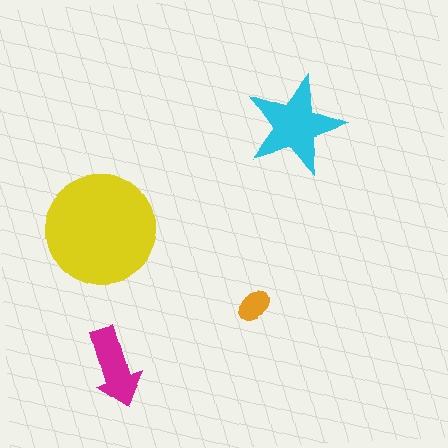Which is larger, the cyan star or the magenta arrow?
The cyan star.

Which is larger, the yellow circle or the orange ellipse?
The yellow circle.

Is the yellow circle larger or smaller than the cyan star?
Larger.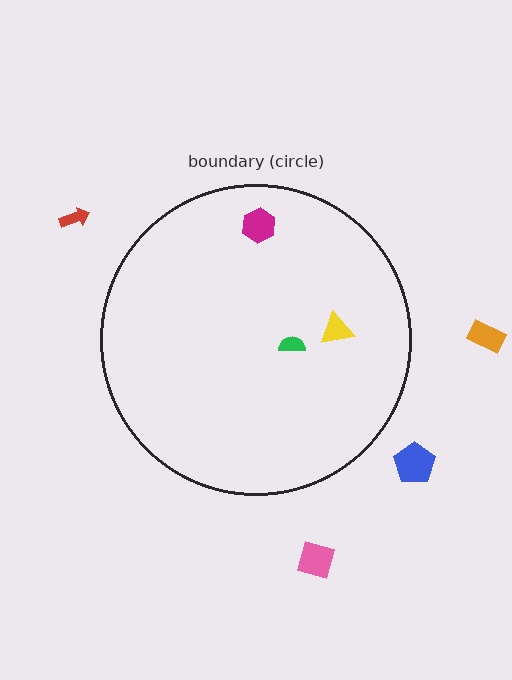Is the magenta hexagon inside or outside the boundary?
Inside.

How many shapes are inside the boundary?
3 inside, 4 outside.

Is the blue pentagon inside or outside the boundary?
Outside.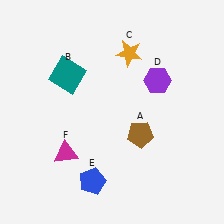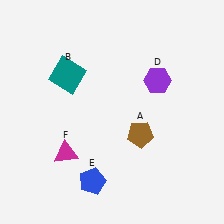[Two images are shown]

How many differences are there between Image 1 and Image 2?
There is 1 difference between the two images.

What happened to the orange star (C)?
The orange star (C) was removed in Image 2. It was in the top-right area of Image 1.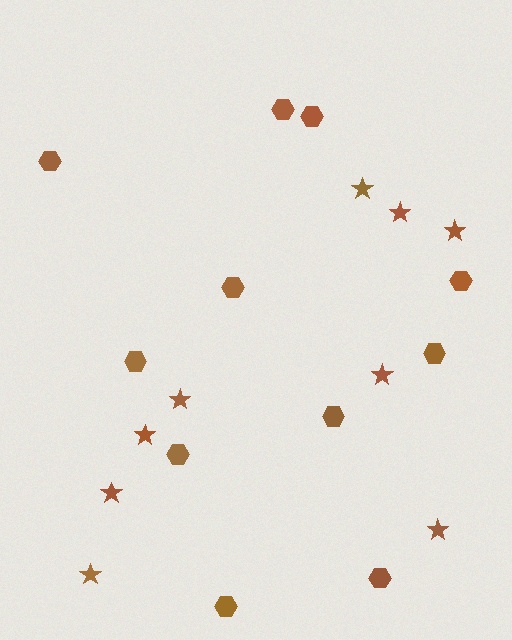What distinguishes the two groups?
There are 2 groups: one group of stars (9) and one group of hexagons (11).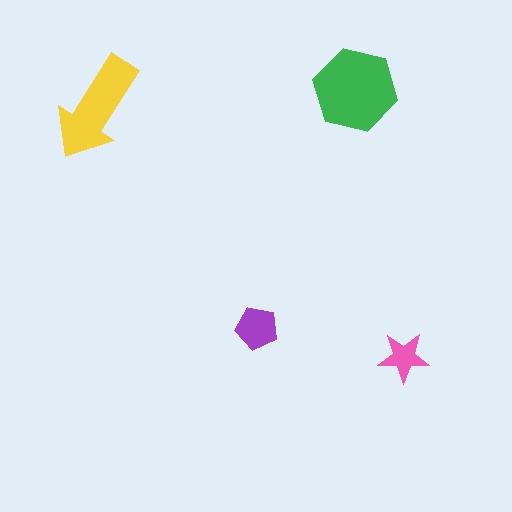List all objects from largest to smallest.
The green hexagon, the yellow arrow, the purple pentagon, the pink star.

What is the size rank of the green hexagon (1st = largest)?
1st.